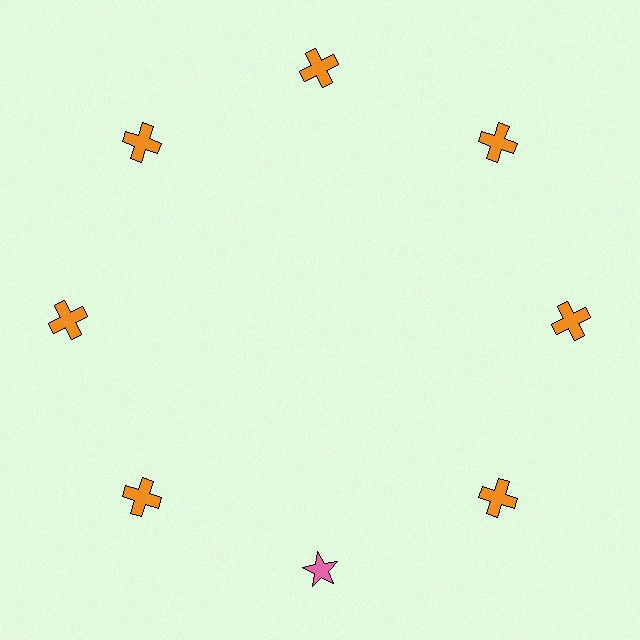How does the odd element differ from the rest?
It differs in both color (pink instead of orange) and shape (star instead of cross).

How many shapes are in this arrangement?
There are 8 shapes arranged in a ring pattern.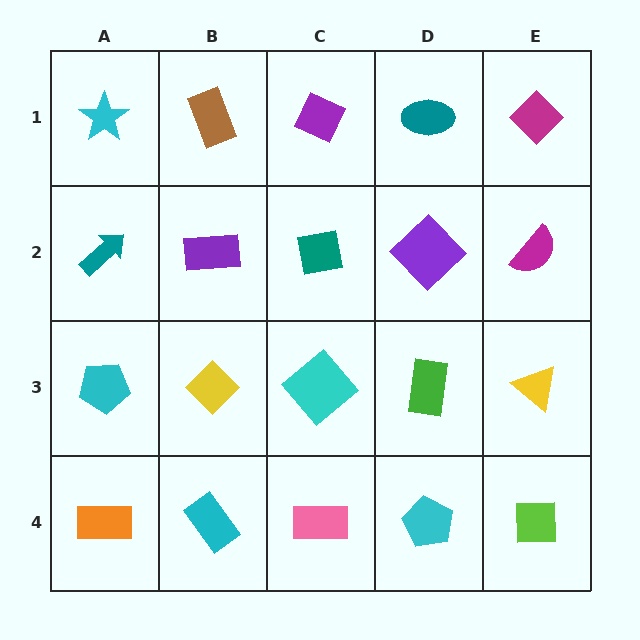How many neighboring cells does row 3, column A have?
3.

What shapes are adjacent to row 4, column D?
A green rectangle (row 3, column D), a pink rectangle (row 4, column C), a lime square (row 4, column E).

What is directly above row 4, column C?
A cyan diamond.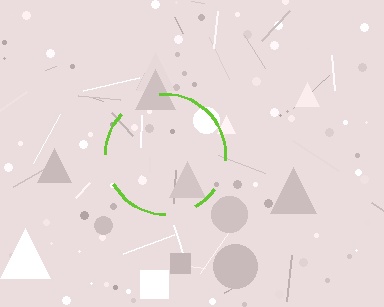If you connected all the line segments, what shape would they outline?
They would outline a circle.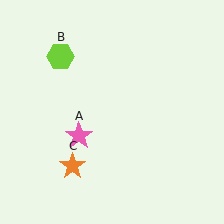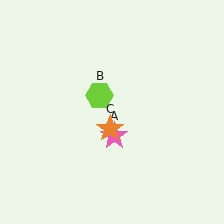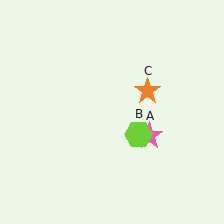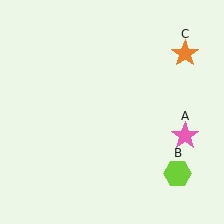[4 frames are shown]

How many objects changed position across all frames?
3 objects changed position: pink star (object A), lime hexagon (object B), orange star (object C).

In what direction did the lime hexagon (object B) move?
The lime hexagon (object B) moved down and to the right.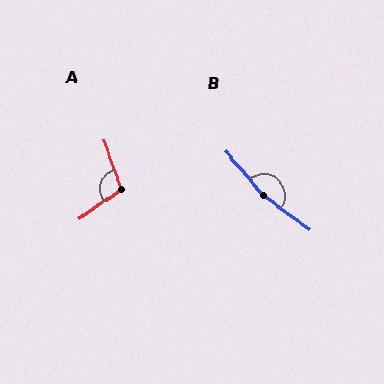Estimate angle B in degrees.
Approximately 167 degrees.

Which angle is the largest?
B, at approximately 167 degrees.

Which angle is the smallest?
A, at approximately 105 degrees.